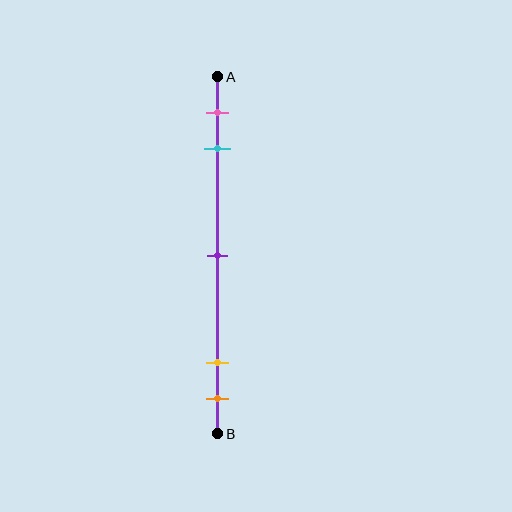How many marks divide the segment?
There are 5 marks dividing the segment.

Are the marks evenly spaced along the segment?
No, the marks are not evenly spaced.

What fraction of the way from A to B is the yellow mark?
The yellow mark is approximately 80% (0.8) of the way from A to B.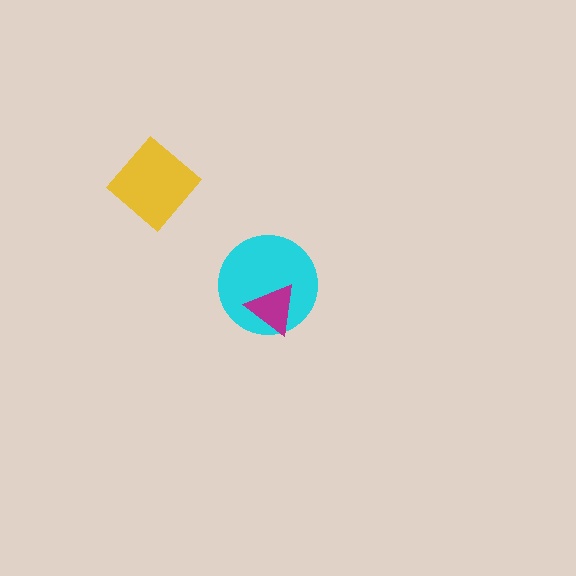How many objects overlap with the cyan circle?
1 object overlaps with the cyan circle.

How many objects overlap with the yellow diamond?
0 objects overlap with the yellow diamond.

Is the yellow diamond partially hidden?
No, no other shape covers it.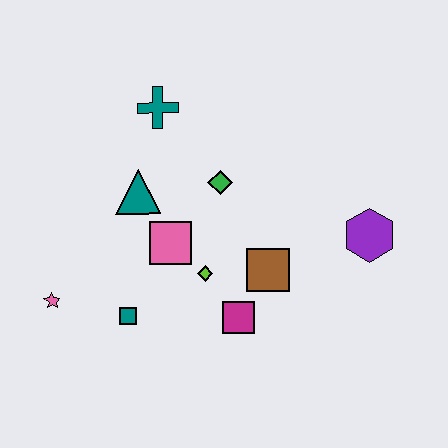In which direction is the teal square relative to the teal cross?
The teal square is below the teal cross.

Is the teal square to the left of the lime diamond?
Yes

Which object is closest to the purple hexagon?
The brown square is closest to the purple hexagon.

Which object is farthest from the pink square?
The purple hexagon is farthest from the pink square.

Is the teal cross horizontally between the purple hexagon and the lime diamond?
No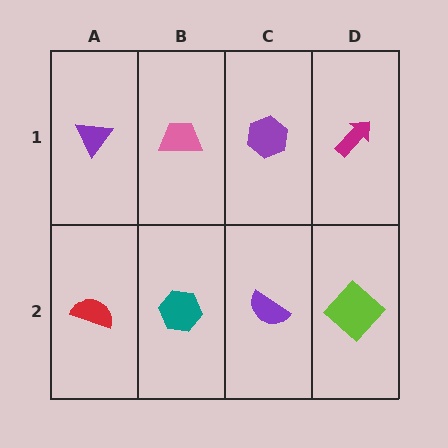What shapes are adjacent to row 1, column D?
A lime diamond (row 2, column D), a purple hexagon (row 1, column C).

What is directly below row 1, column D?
A lime diamond.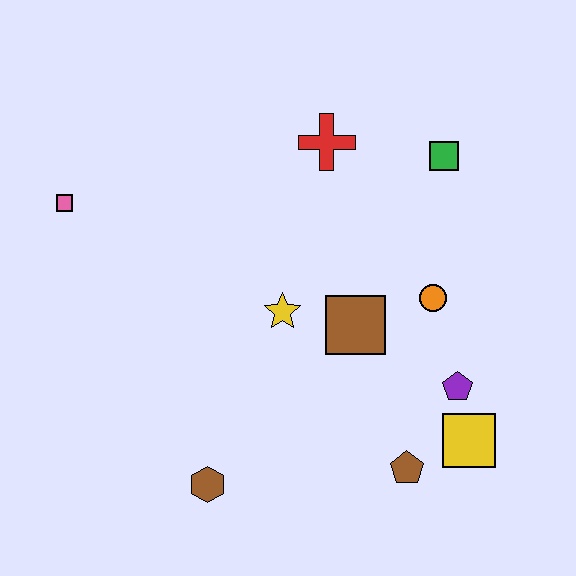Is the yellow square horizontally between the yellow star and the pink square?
No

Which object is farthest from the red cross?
The brown hexagon is farthest from the red cross.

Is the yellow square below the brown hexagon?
No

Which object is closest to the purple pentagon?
The yellow square is closest to the purple pentagon.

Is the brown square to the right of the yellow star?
Yes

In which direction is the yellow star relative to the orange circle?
The yellow star is to the left of the orange circle.